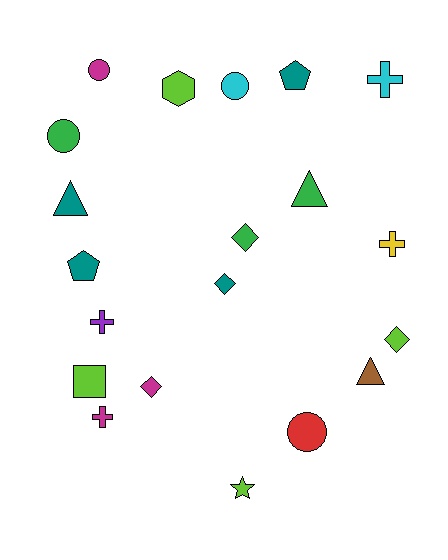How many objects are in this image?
There are 20 objects.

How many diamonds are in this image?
There are 4 diamonds.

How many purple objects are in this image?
There is 1 purple object.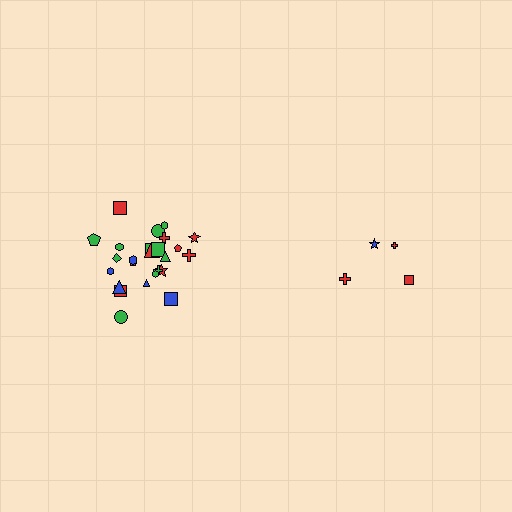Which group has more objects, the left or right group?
The left group.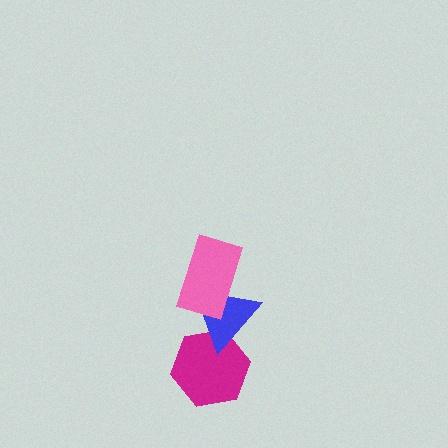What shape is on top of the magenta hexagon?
The blue triangle is on top of the magenta hexagon.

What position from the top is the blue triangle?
The blue triangle is 2nd from the top.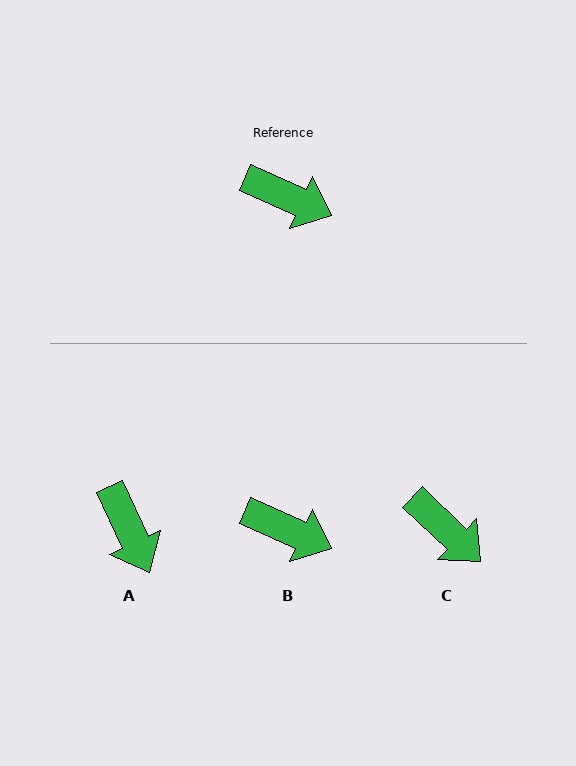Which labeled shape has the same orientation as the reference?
B.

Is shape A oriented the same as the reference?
No, it is off by about 42 degrees.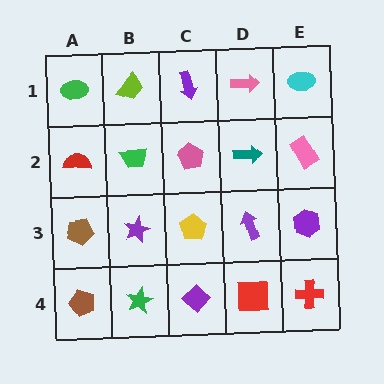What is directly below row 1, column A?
A red semicircle.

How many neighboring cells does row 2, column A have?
3.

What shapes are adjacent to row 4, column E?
A purple hexagon (row 3, column E), a red square (row 4, column D).